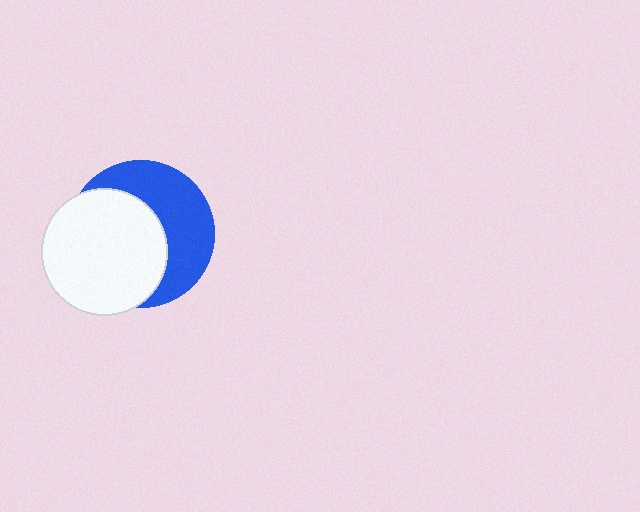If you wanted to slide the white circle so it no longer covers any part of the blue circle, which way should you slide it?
Slide it left — that is the most direct way to separate the two shapes.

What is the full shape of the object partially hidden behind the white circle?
The partially hidden object is a blue circle.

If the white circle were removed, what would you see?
You would see the complete blue circle.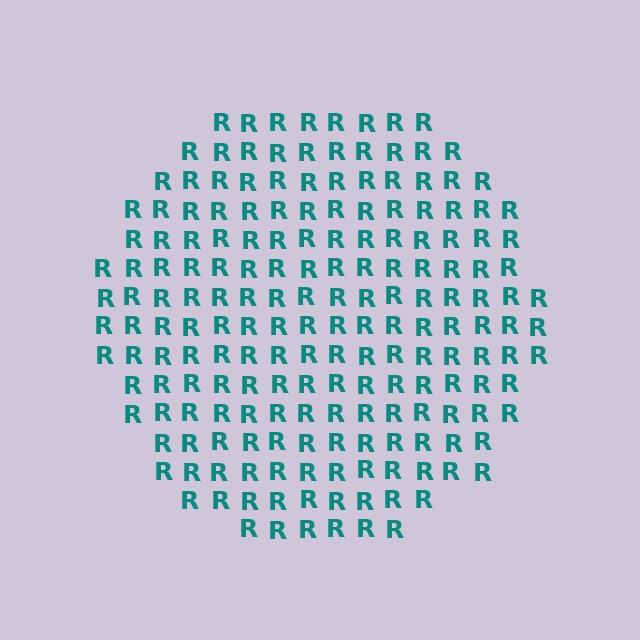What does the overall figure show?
The overall figure shows a circle.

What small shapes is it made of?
It is made of small letter R's.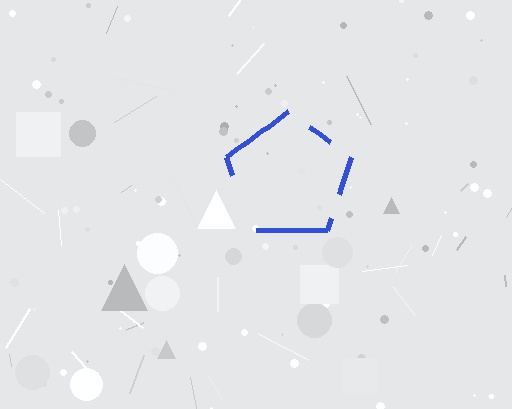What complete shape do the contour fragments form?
The contour fragments form a pentagon.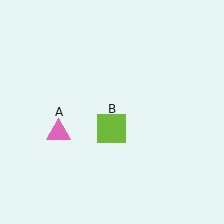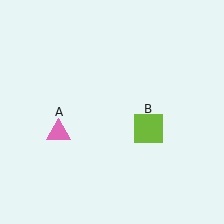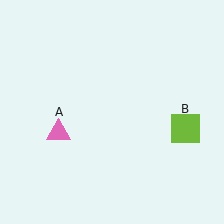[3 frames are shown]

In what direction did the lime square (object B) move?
The lime square (object B) moved right.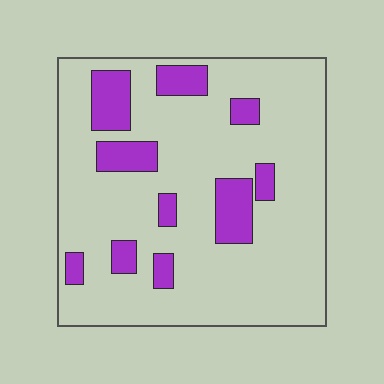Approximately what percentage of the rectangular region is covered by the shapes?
Approximately 20%.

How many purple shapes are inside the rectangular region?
10.